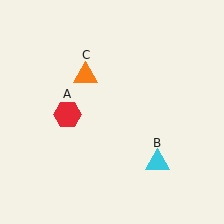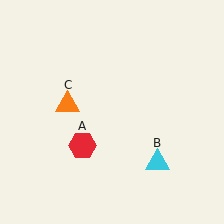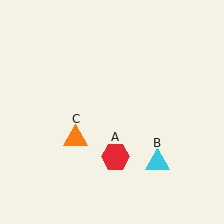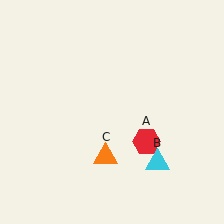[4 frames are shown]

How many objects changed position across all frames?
2 objects changed position: red hexagon (object A), orange triangle (object C).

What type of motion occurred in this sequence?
The red hexagon (object A), orange triangle (object C) rotated counterclockwise around the center of the scene.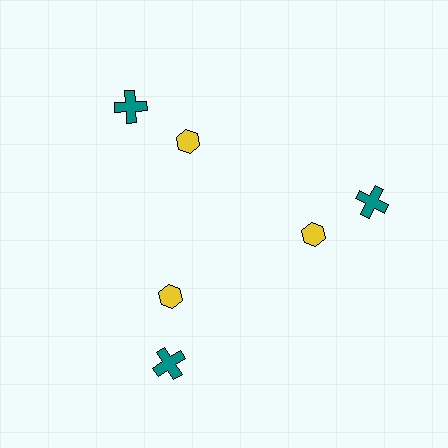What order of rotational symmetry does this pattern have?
This pattern has 3-fold rotational symmetry.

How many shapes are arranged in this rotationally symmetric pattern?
There are 6 shapes, arranged in 3 groups of 2.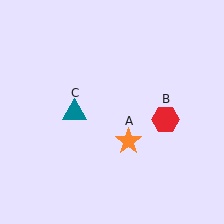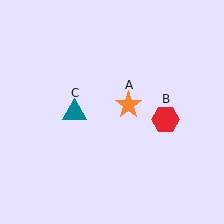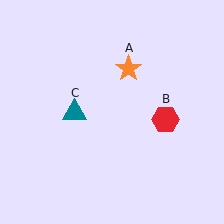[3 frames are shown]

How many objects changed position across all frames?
1 object changed position: orange star (object A).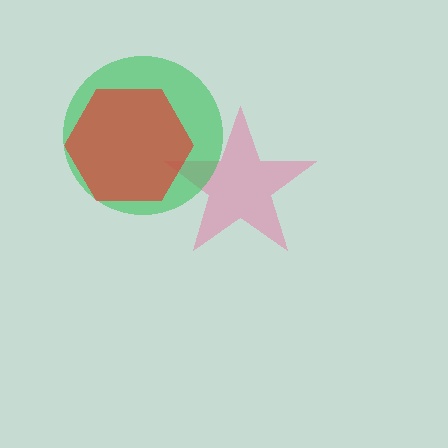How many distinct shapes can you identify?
There are 3 distinct shapes: a pink star, a green circle, a red hexagon.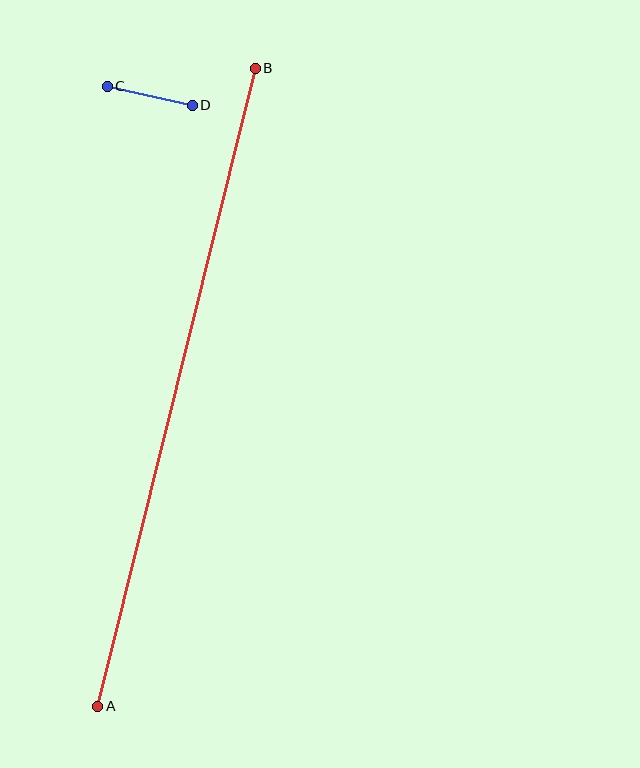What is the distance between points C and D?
The distance is approximately 88 pixels.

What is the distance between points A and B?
The distance is approximately 657 pixels.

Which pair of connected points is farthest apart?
Points A and B are farthest apart.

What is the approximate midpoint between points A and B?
The midpoint is at approximately (177, 387) pixels.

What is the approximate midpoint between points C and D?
The midpoint is at approximately (150, 96) pixels.